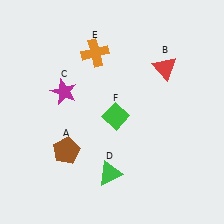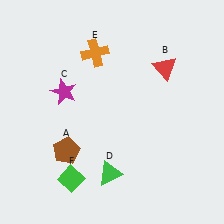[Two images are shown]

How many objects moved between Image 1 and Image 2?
1 object moved between the two images.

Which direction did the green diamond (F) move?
The green diamond (F) moved down.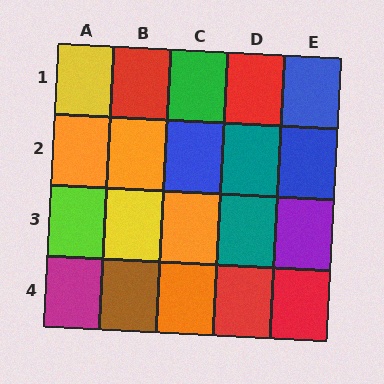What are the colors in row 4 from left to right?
Magenta, brown, orange, red, red.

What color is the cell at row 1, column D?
Red.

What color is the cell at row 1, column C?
Green.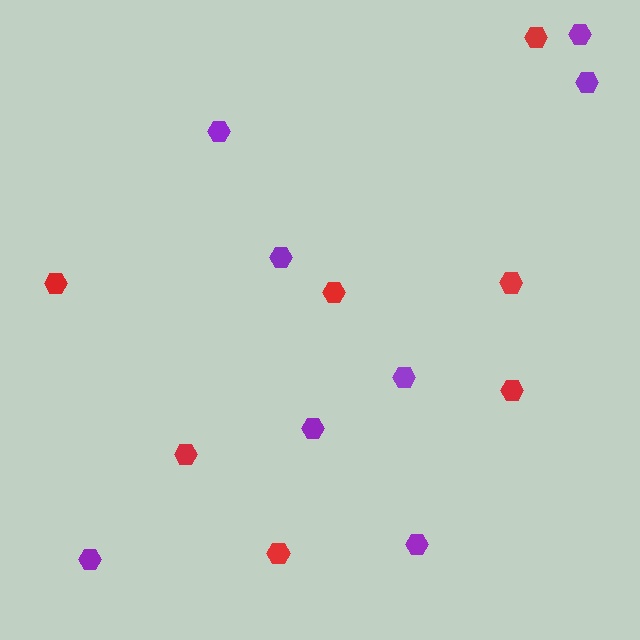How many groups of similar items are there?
There are 2 groups: one group of purple hexagons (8) and one group of red hexagons (7).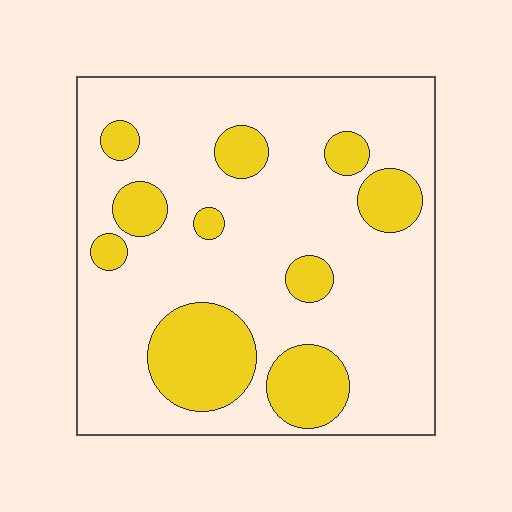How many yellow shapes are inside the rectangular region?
10.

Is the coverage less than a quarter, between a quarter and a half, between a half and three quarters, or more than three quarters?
Less than a quarter.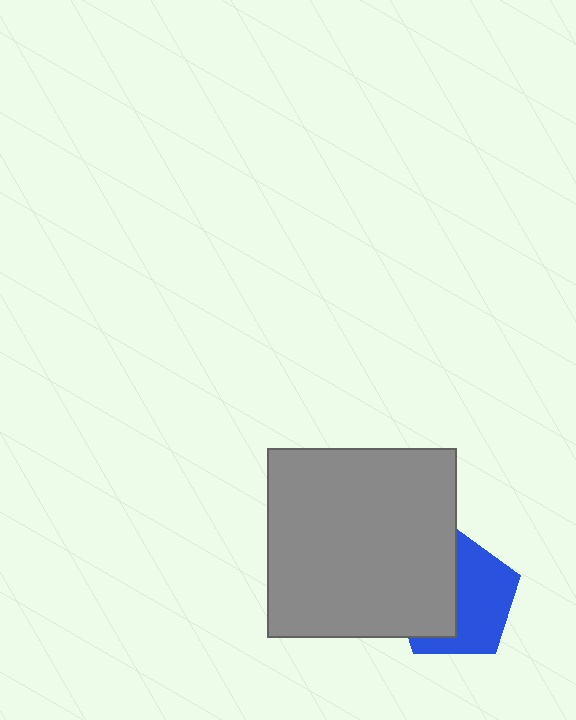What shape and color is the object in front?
The object in front is a gray square.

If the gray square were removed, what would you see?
You would see the complete blue pentagon.